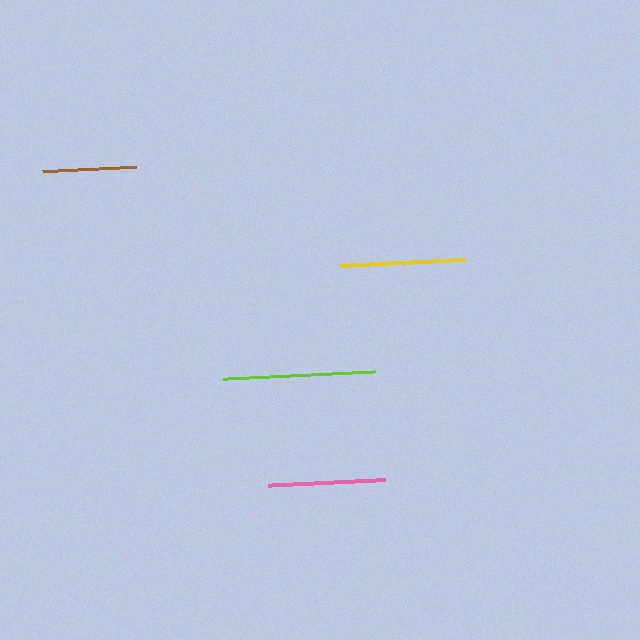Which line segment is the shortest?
The brown line is the shortest at approximately 93 pixels.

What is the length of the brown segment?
The brown segment is approximately 93 pixels long.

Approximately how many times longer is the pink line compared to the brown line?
The pink line is approximately 1.3 times the length of the brown line.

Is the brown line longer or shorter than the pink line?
The pink line is longer than the brown line.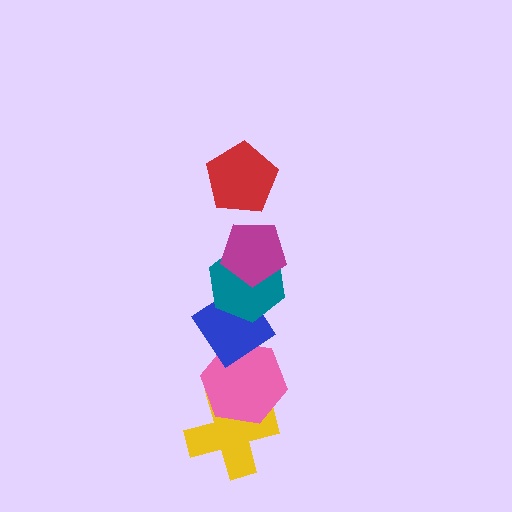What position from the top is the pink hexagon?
The pink hexagon is 5th from the top.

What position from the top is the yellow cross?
The yellow cross is 6th from the top.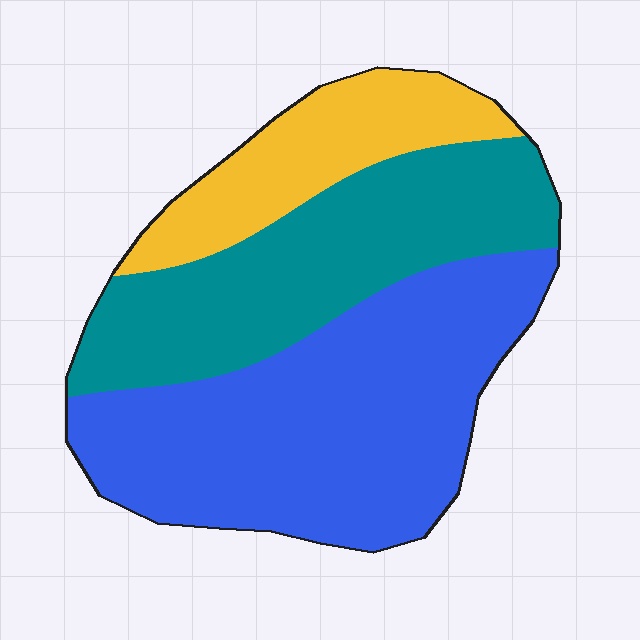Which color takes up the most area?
Blue, at roughly 50%.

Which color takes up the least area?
Yellow, at roughly 20%.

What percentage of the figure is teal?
Teal covers roughly 35% of the figure.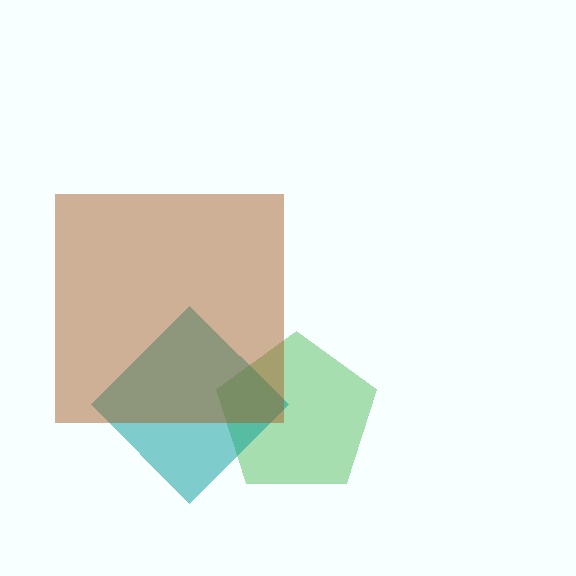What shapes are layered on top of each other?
The layered shapes are: a green pentagon, a teal diamond, a brown square.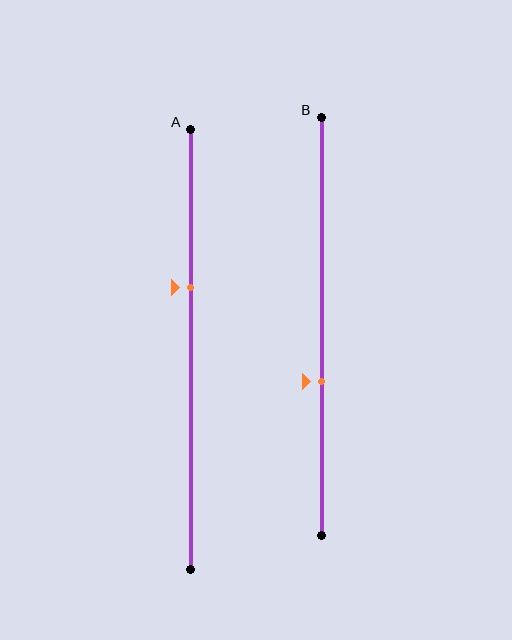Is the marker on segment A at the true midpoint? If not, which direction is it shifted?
No, the marker on segment A is shifted upward by about 14% of the segment length.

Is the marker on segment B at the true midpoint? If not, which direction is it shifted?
No, the marker on segment B is shifted downward by about 13% of the segment length.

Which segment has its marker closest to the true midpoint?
Segment B has its marker closest to the true midpoint.